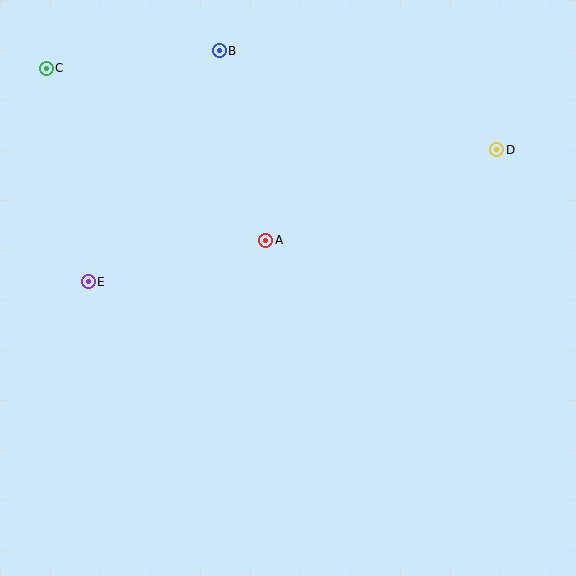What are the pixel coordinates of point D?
Point D is at (497, 150).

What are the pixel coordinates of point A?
Point A is at (266, 240).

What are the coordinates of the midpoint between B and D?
The midpoint between B and D is at (358, 100).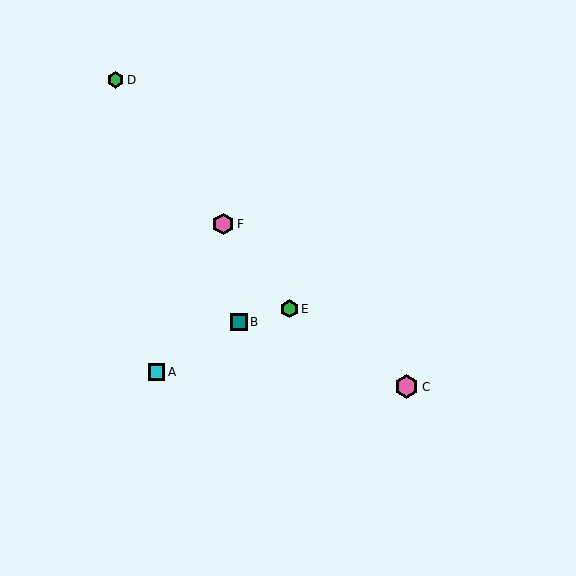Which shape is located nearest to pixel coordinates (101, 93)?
The green hexagon (labeled D) at (115, 80) is nearest to that location.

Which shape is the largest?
The pink hexagon (labeled C) is the largest.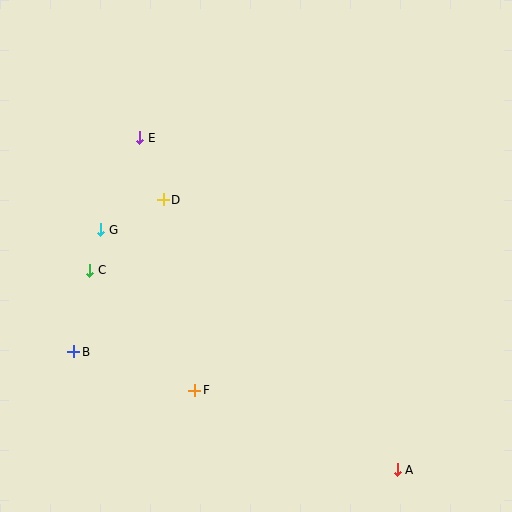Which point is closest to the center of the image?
Point D at (163, 200) is closest to the center.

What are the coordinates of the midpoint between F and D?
The midpoint between F and D is at (179, 295).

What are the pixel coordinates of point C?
Point C is at (90, 270).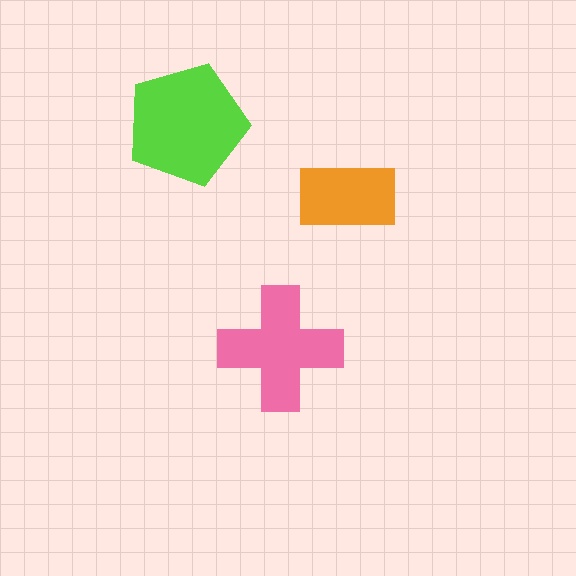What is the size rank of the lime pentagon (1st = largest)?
1st.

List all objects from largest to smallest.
The lime pentagon, the pink cross, the orange rectangle.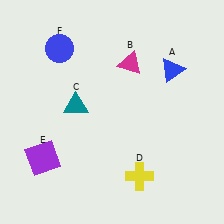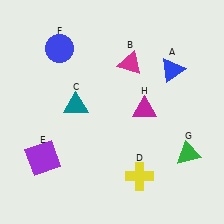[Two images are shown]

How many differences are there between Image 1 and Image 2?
There are 2 differences between the two images.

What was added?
A green triangle (G), a magenta triangle (H) were added in Image 2.